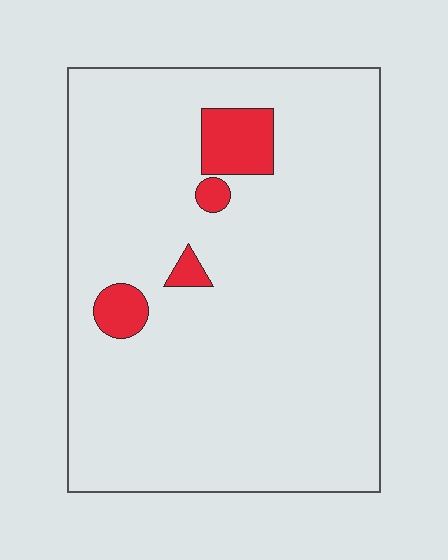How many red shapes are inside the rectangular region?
4.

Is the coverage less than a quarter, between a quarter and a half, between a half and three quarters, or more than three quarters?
Less than a quarter.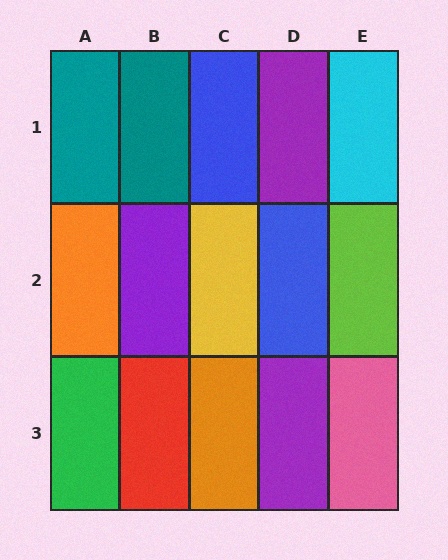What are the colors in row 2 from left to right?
Orange, purple, yellow, blue, lime.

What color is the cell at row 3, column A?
Green.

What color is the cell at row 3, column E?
Pink.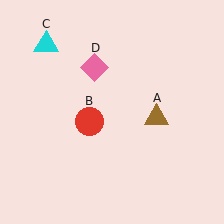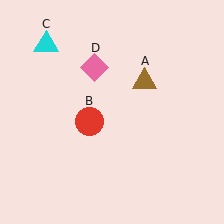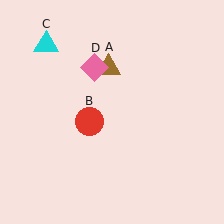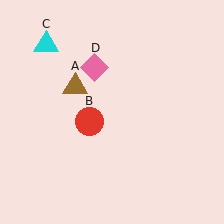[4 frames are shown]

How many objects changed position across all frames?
1 object changed position: brown triangle (object A).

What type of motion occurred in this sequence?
The brown triangle (object A) rotated counterclockwise around the center of the scene.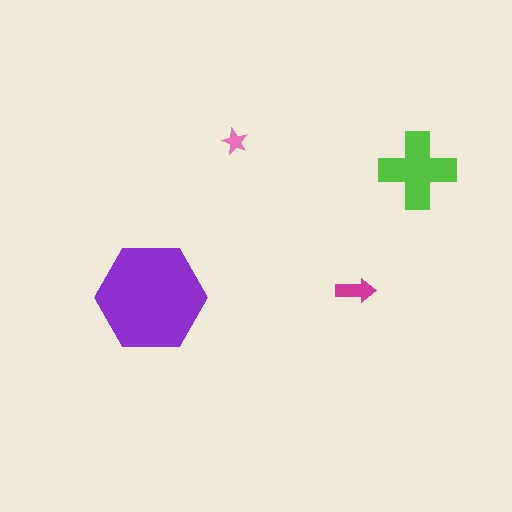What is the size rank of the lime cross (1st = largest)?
2nd.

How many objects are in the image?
There are 4 objects in the image.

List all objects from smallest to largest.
The pink star, the magenta arrow, the lime cross, the purple hexagon.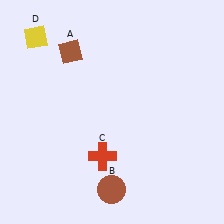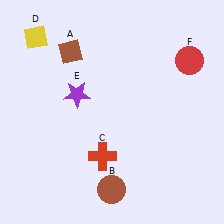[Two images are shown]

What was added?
A purple star (E), a red circle (F) were added in Image 2.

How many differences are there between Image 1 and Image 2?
There are 2 differences between the two images.